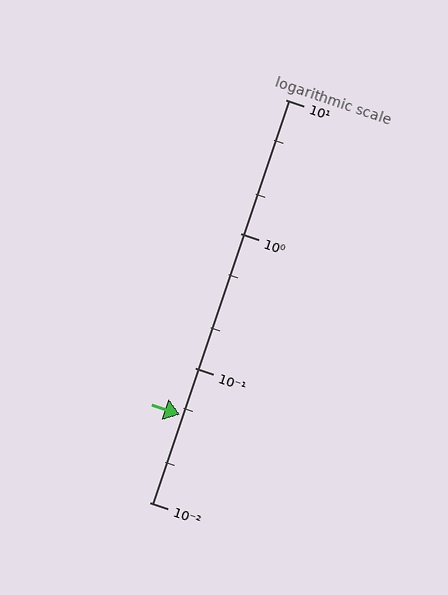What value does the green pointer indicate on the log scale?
The pointer indicates approximately 0.045.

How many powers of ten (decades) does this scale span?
The scale spans 3 decades, from 0.01 to 10.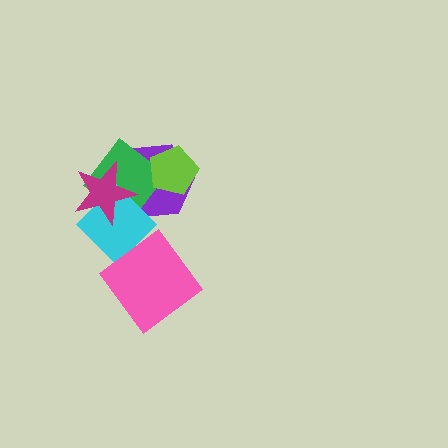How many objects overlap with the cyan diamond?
4 objects overlap with the cyan diamond.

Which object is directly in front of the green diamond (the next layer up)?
The lime pentagon is directly in front of the green diamond.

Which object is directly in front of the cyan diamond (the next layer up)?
The magenta star is directly in front of the cyan diamond.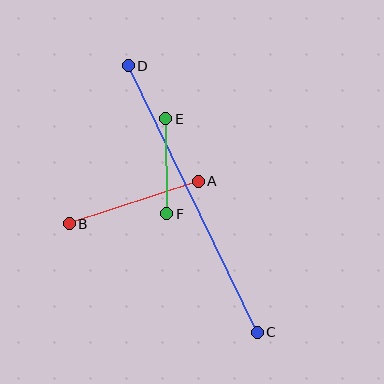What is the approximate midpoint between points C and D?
The midpoint is at approximately (193, 199) pixels.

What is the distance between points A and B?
The distance is approximately 136 pixels.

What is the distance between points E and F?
The distance is approximately 95 pixels.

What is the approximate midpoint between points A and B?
The midpoint is at approximately (134, 202) pixels.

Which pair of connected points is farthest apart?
Points C and D are farthest apart.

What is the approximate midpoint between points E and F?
The midpoint is at approximately (166, 166) pixels.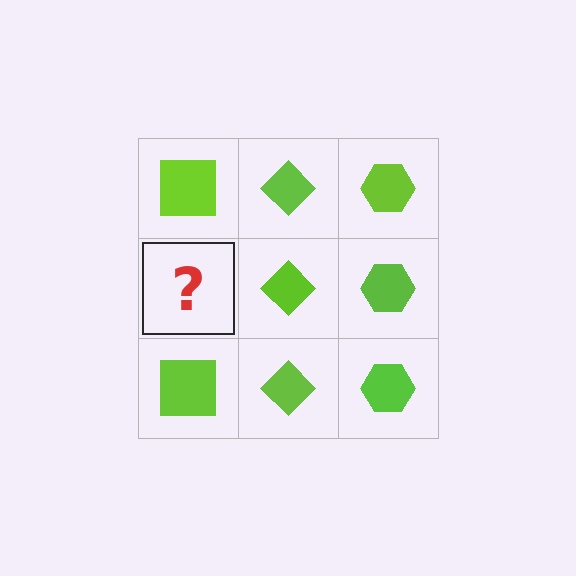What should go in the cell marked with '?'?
The missing cell should contain a lime square.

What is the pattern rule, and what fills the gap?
The rule is that each column has a consistent shape. The gap should be filled with a lime square.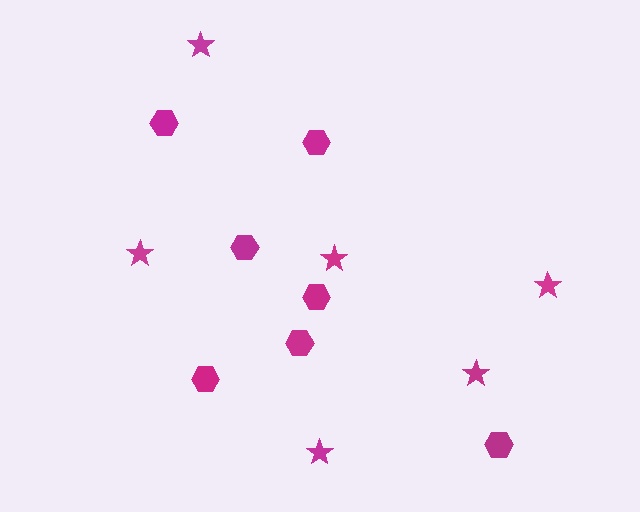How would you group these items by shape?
There are 2 groups: one group of stars (6) and one group of hexagons (7).